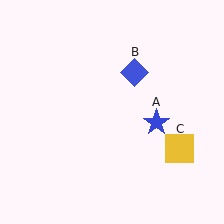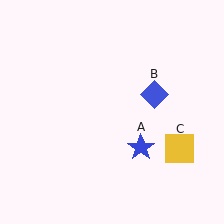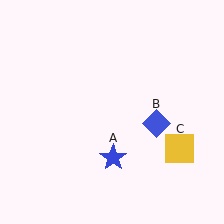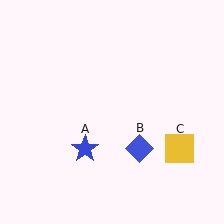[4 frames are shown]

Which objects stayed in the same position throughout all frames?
Yellow square (object C) remained stationary.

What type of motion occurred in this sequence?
The blue star (object A), blue diamond (object B) rotated clockwise around the center of the scene.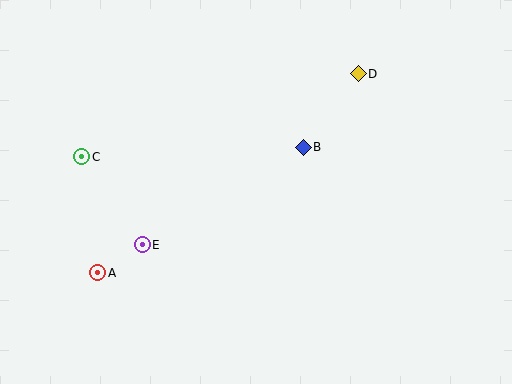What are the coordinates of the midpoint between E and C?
The midpoint between E and C is at (112, 201).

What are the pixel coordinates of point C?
Point C is at (82, 157).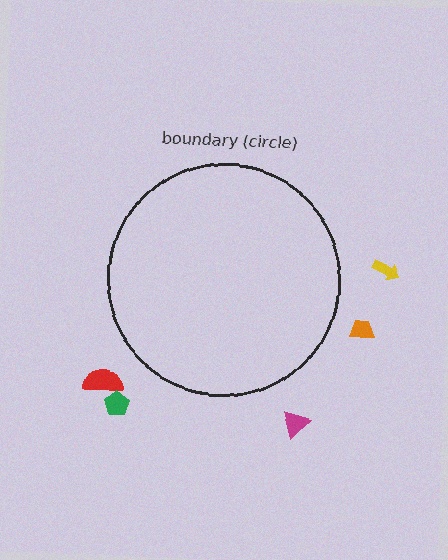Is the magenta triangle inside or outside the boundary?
Outside.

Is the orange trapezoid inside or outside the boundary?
Outside.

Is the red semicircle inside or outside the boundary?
Outside.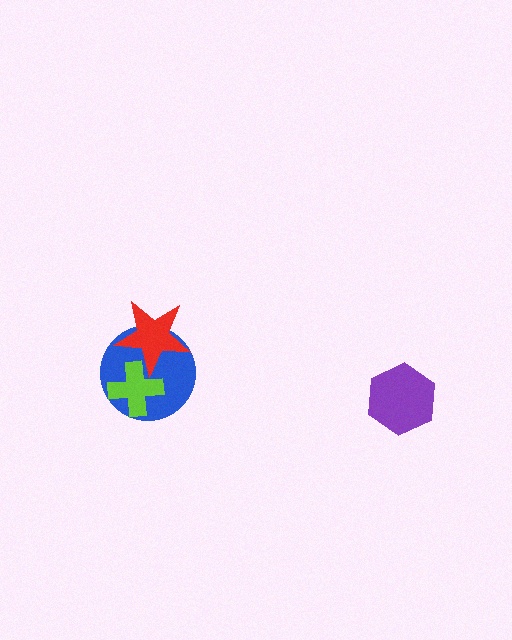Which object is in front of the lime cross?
The red star is in front of the lime cross.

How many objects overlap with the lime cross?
2 objects overlap with the lime cross.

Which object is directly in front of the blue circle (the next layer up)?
The lime cross is directly in front of the blue circle.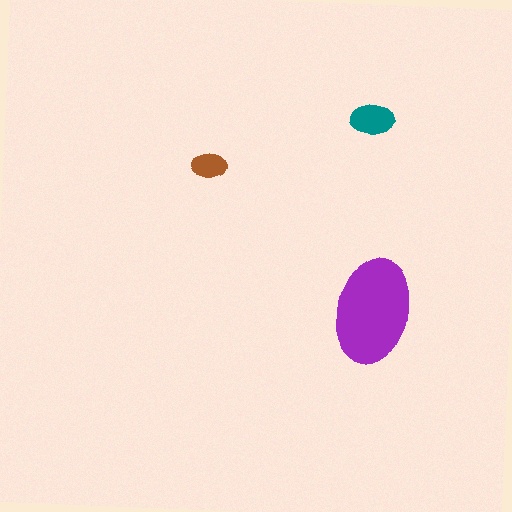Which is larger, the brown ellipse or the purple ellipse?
The purple one.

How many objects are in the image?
There are 3 objects in the image.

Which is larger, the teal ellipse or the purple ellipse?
The purple one.